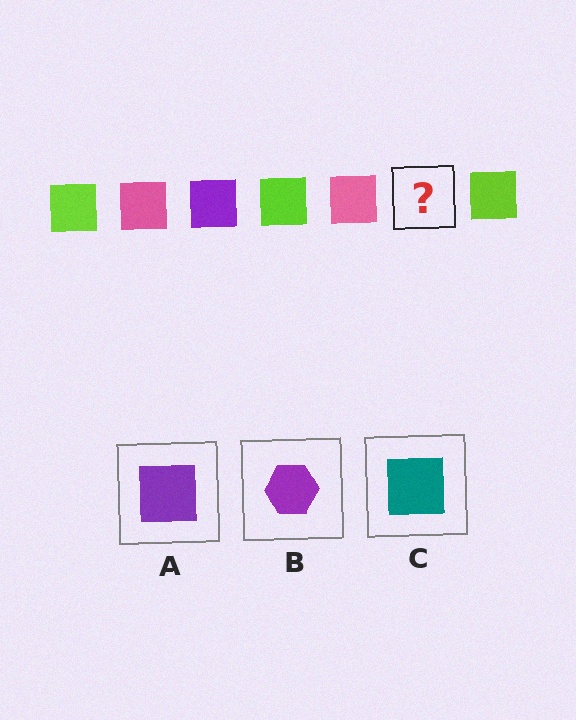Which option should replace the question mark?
Option A.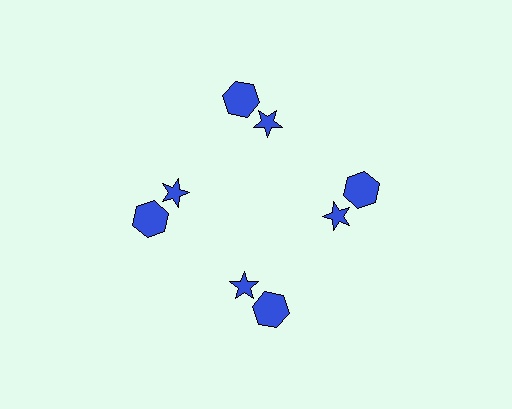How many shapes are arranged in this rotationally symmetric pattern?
There are 8 shapes, arranged in 4 groups of 2.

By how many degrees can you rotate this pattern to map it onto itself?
The pattern maps onto itself every 90 degrees of rotation.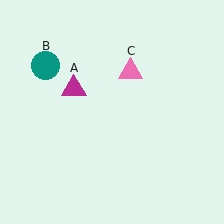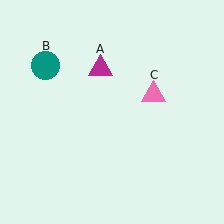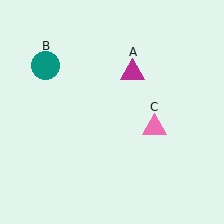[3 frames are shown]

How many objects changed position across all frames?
2 objects changed position: magenta triangle (object A), pink triangle (object C).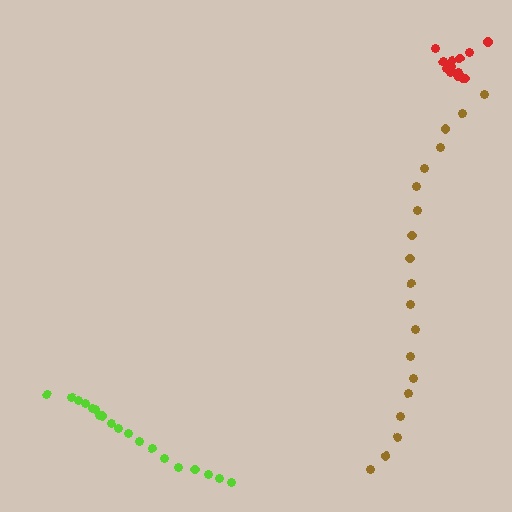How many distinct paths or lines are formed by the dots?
There are 3 distinct paths.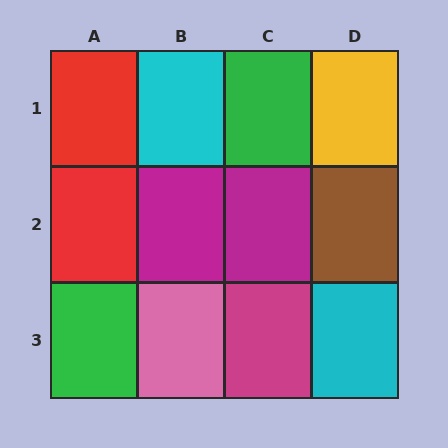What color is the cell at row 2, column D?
Brown.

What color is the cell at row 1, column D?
Yellow.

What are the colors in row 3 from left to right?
Green, pink, magenta, cyan.